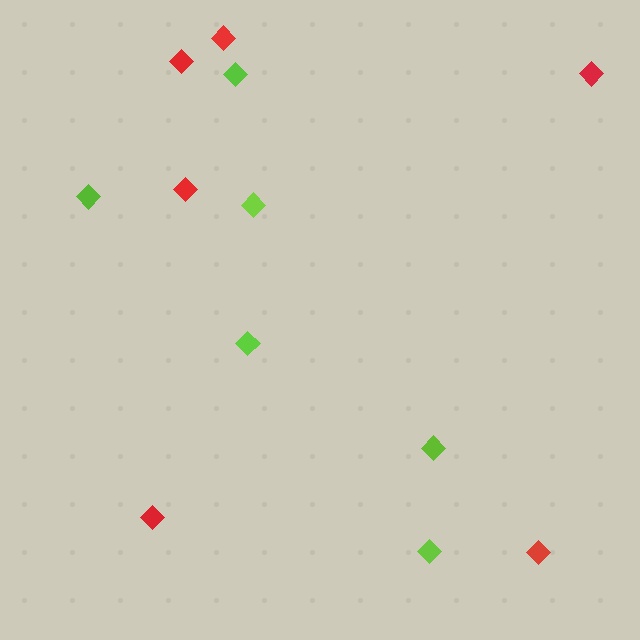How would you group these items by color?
There are 2 groups: one group of red diamonds (6) and one group of lime diamonds (6).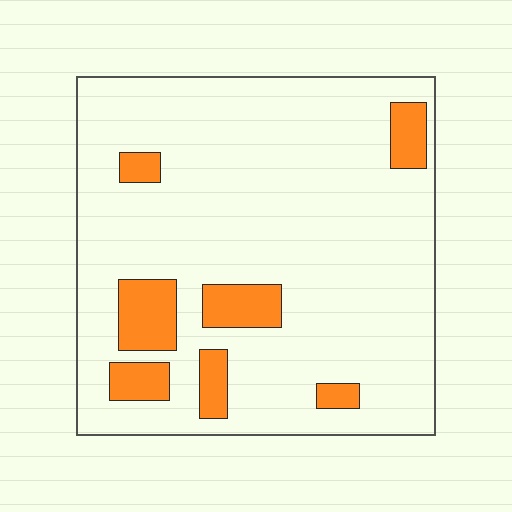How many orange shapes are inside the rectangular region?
7.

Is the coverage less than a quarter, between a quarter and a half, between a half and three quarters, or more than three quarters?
Less than a quarter.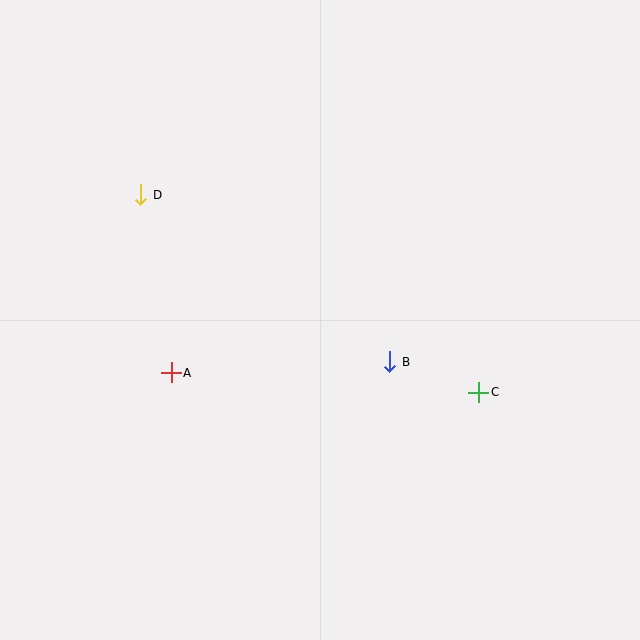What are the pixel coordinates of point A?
Point A is at (171, 373).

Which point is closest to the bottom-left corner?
Point A is closest to the bottom-left corner.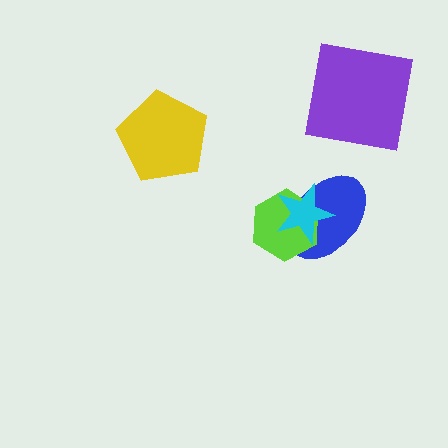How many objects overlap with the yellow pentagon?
0 objects overlap with the yellow pentagon.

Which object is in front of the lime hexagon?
The cyan star is in front of the lime hexagon.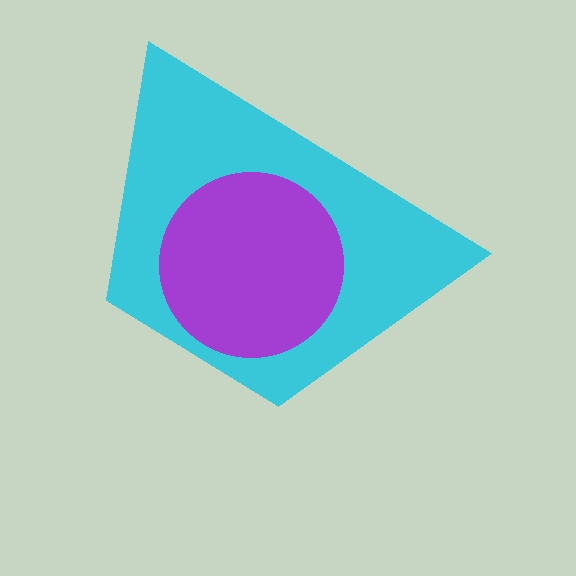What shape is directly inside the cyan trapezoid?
The purple circle.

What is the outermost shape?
The cyan trapezoid.